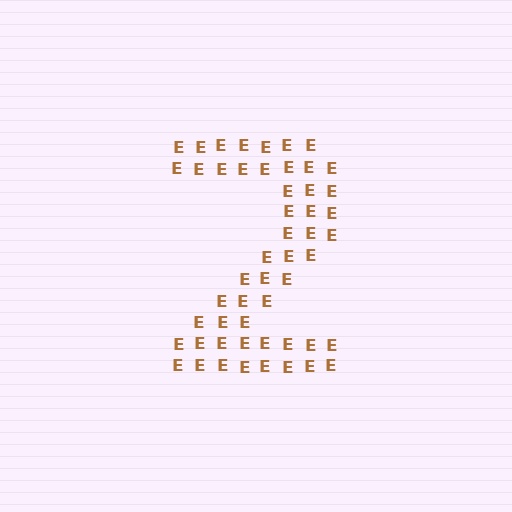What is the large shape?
The large shape is the digit 2.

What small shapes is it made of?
It is made of small letter E's.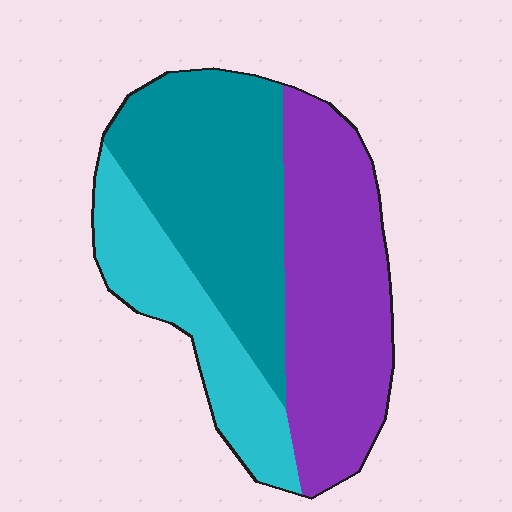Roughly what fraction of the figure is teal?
Teal takes up between a quarter and a half of the figure.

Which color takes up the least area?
Cyan, at roughly 25%.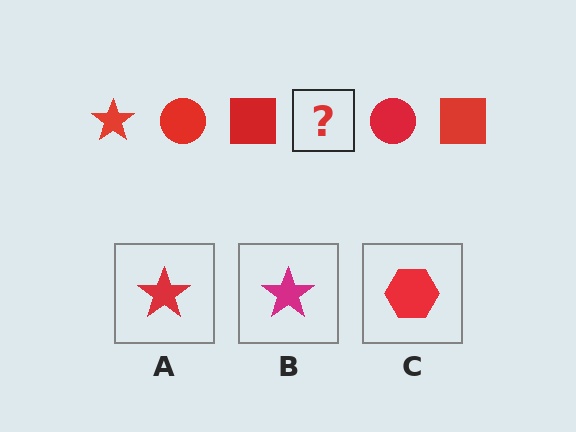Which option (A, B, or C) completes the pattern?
A.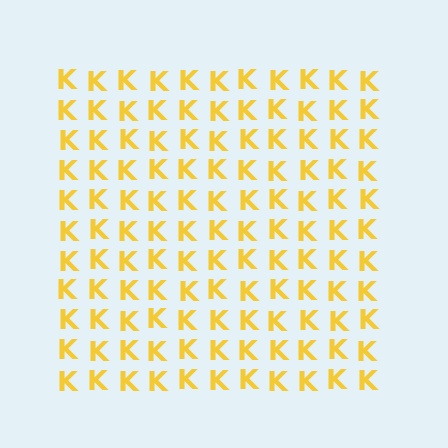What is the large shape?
The large shape is a square.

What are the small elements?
The small elements are letter K's.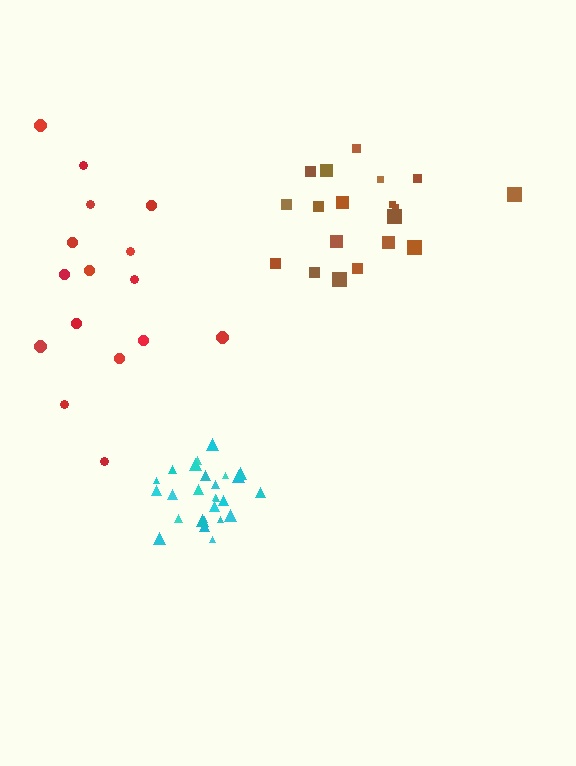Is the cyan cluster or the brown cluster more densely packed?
Cyan.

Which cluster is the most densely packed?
Cyan.